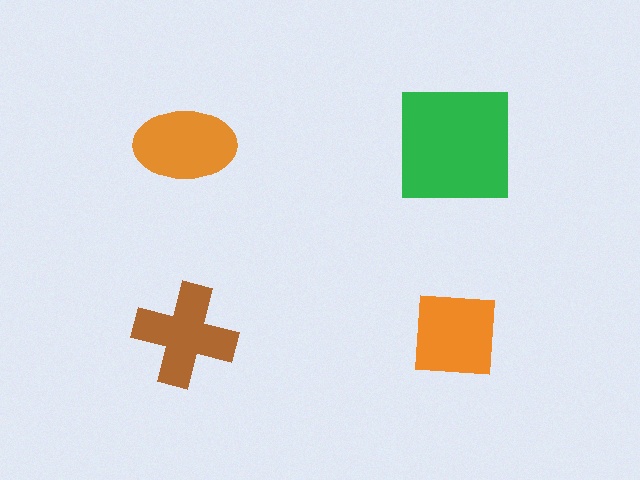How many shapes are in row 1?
2 shapes.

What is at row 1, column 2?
A green square.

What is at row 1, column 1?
An orange ellipse.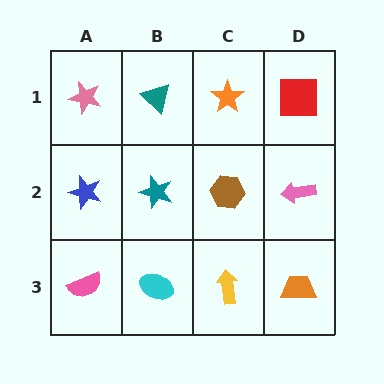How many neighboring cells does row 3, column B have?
3.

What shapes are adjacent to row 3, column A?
A blue star (row 2, column A), a cyan ellipse (row 3, column B).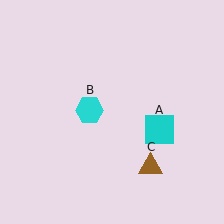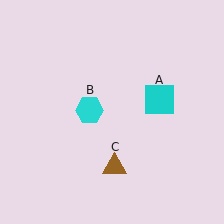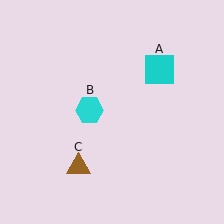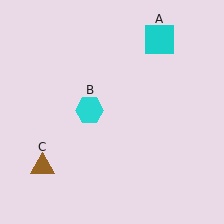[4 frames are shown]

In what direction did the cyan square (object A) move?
The cyan square (object A) moved up.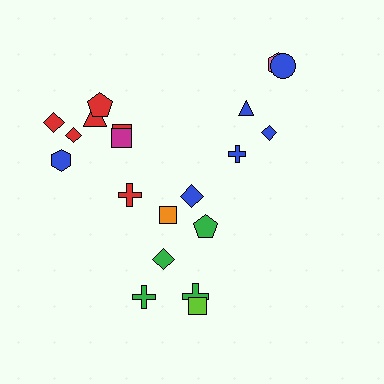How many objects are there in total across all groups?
There are 20 objects.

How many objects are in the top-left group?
There are 8 objects.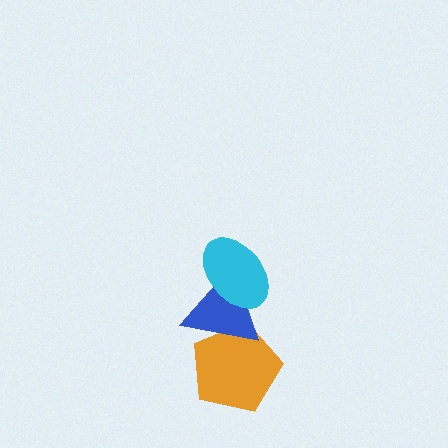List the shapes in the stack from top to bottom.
From top to bottom: the cyan ellipse, the blue triangle, the orange pentagon.